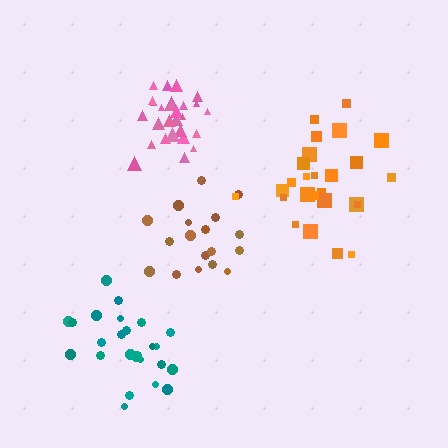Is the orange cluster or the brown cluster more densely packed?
Orange.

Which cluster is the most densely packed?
Pink.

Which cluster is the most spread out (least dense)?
Brown.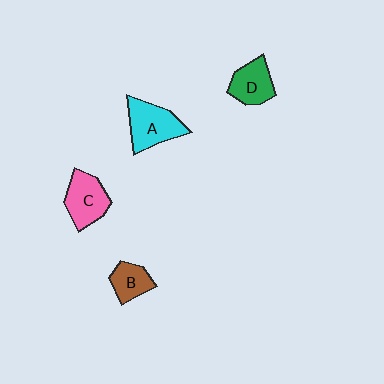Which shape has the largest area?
Shape A (cyan).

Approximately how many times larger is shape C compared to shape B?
Approximately 1.5 times.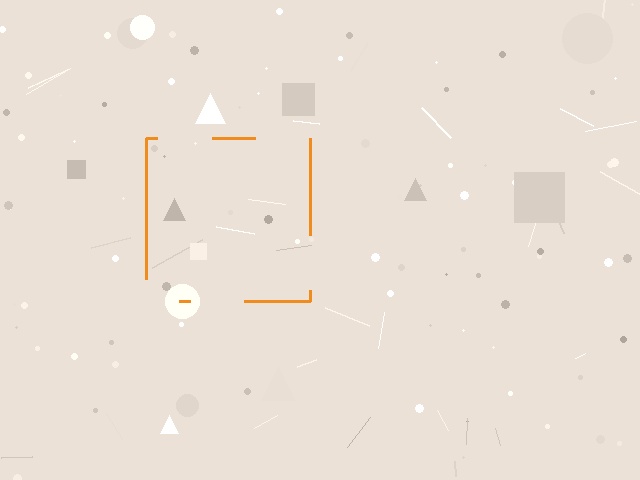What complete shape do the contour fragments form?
The contour fragments form a square.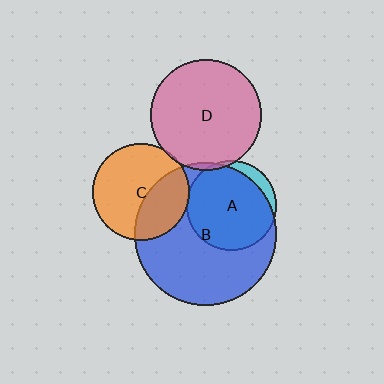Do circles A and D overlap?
Yes.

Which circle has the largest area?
Circle B (blue).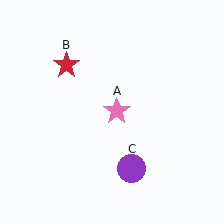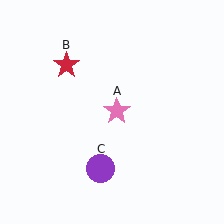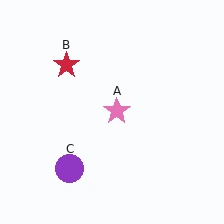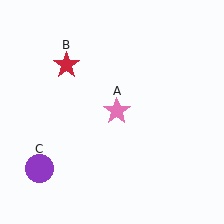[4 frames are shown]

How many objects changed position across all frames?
1 object changed position: purple circle (object C).